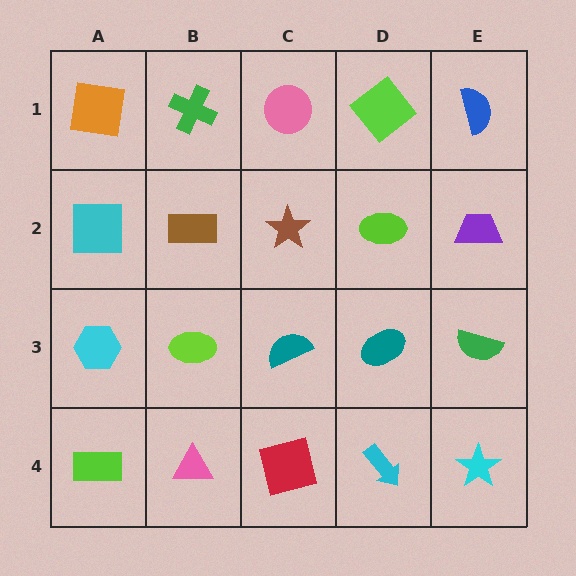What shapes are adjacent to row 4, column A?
A cyan hexagon (row 3, column A), a pink triangle (row 4, column B).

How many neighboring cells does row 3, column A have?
3.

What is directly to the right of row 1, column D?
A blue semicircle.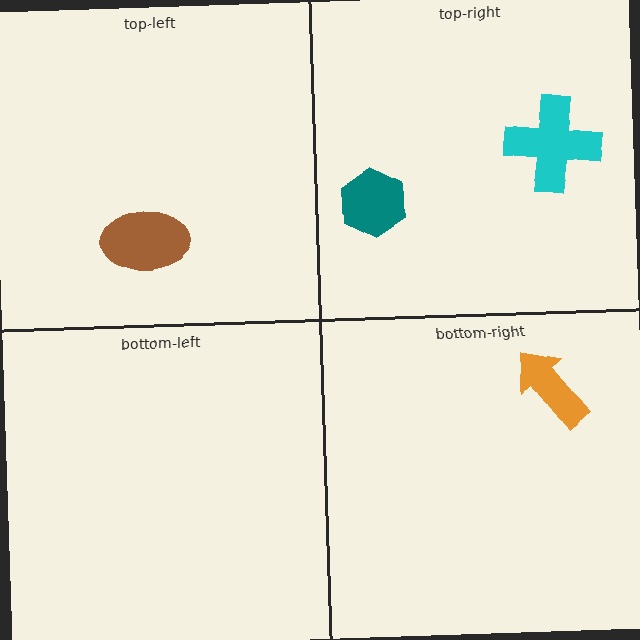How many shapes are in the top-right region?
2.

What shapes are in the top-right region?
The teal hexagon, the cyan cross.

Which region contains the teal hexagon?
The top-right region.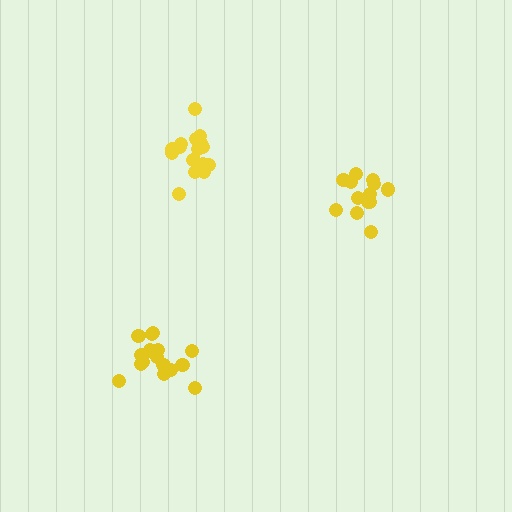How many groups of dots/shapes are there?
There are 3 groups.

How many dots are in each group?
Group 1: 13 dots, Group 2: 16 dots, Group 3: 16 dots (45 total).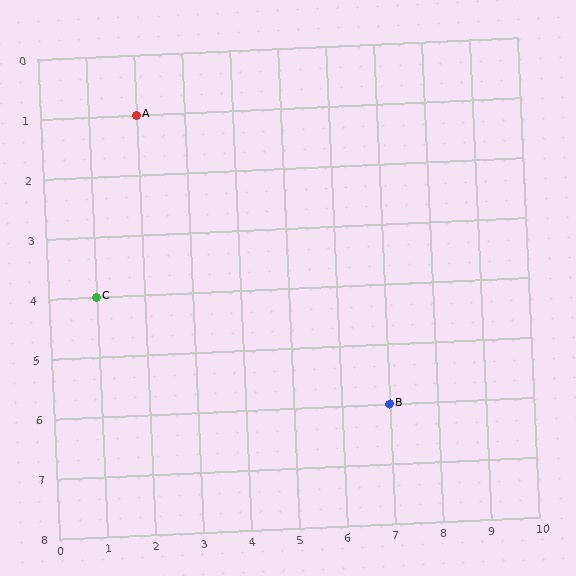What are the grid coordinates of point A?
Point A is at grid coordinates (2, 1).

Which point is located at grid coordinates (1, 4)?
Point C is at (1, 4).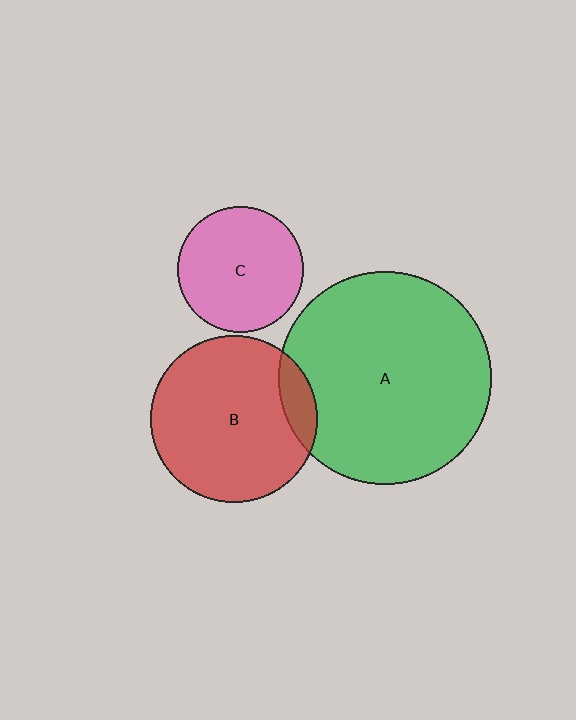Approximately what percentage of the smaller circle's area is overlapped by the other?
Approximately 10%.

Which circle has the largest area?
Circle A (green).